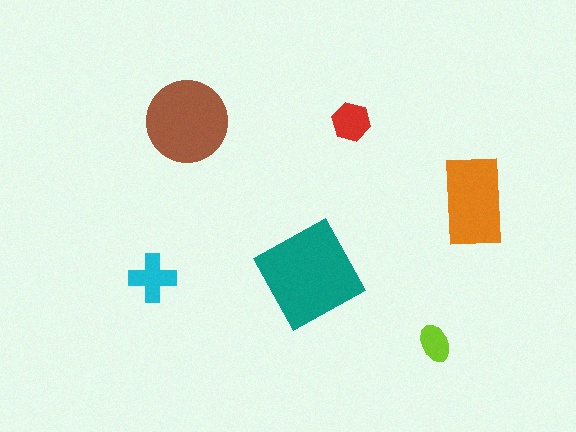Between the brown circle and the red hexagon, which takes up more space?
The brown circle.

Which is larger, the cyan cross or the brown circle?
The brown circle.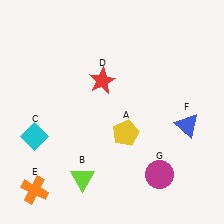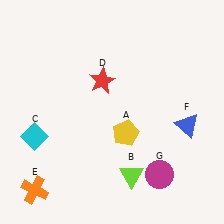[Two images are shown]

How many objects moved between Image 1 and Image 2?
1 object moved between the two images.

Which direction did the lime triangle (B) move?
The lime triangle (B) moved right.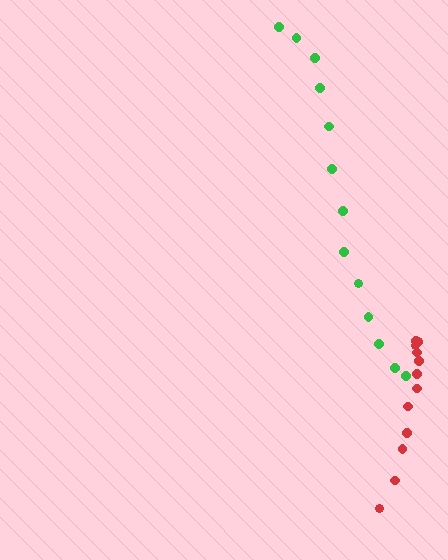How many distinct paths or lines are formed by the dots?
There are 2 distinct paths.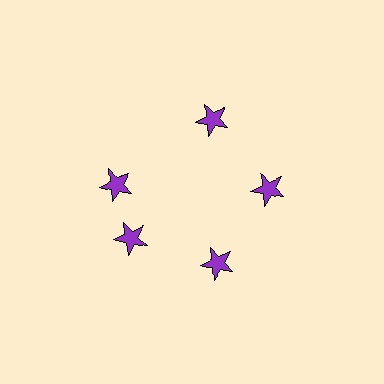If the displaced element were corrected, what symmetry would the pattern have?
It would have 5-fold rotational symmetry — the pattern would map onto itself every 72 degrees.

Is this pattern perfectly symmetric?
No. The 5 purple stars are arranged in a ring, but one element near the 10 o'clock position is rotated out of alignment along the ring, breaking the 5-fold rotational symmetry.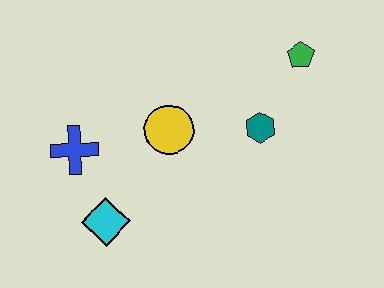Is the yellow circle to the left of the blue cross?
No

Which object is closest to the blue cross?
The cyan diamond is closest to the blue cross.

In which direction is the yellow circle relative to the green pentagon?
The yellow circle is to the left of the green pentagon.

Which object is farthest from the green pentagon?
The cyan diamond is farthest from the green pentagon.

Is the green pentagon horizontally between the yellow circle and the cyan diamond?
No